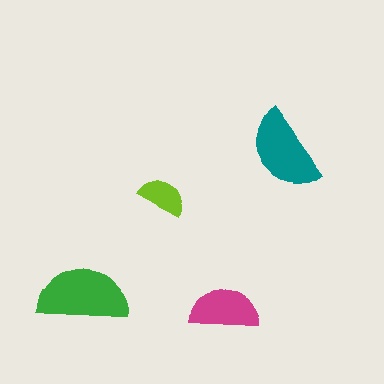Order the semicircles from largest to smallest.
the green one, the teal one, the magenta one, the lime one.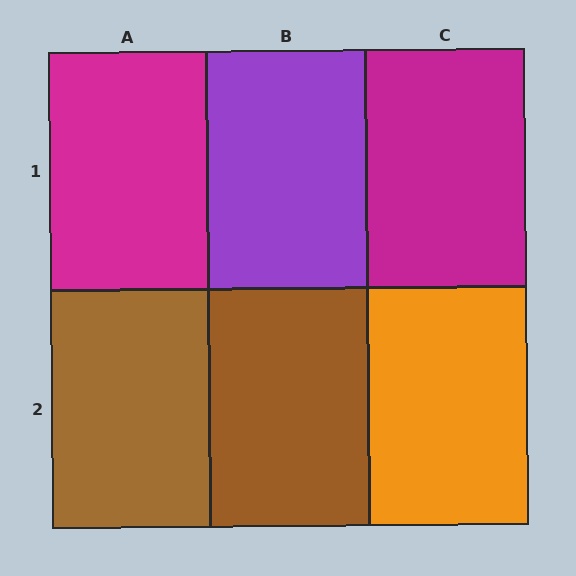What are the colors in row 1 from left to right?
Magenta, purple, magenta.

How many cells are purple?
1 cell is purple.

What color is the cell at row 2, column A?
Brown.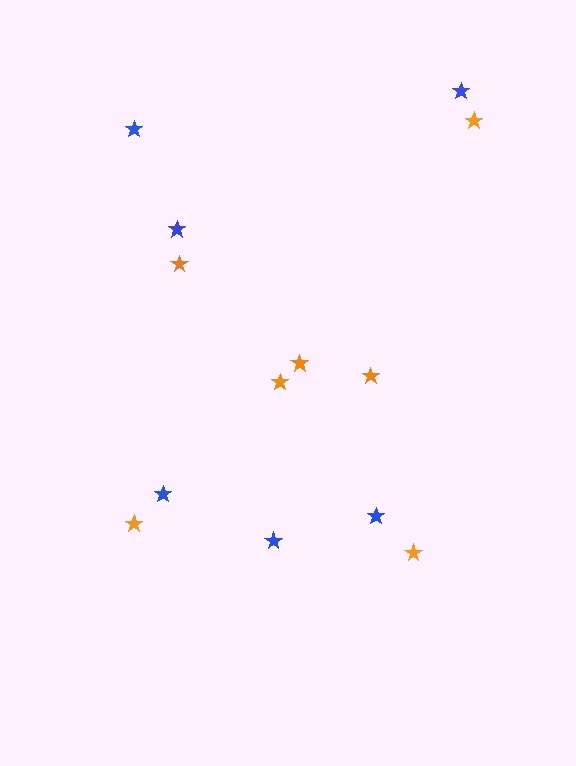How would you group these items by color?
There are 2 groups: one group of orange stars (7) and one group of blue stars (6).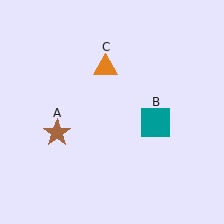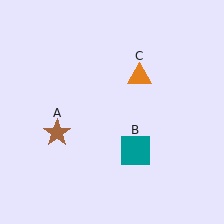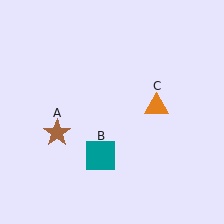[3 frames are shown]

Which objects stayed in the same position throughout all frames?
Brown star (object A) remained stationary.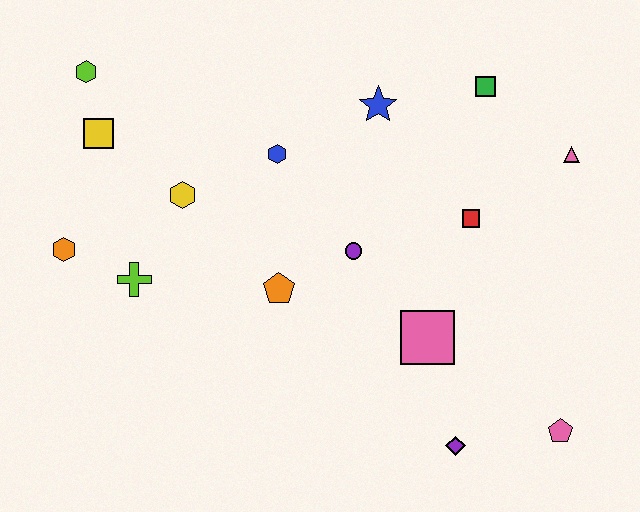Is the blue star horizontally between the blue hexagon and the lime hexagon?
No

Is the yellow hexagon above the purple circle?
Yes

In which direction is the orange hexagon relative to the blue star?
The orange hexagon is to the left of the blue star.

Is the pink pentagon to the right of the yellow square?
Yes